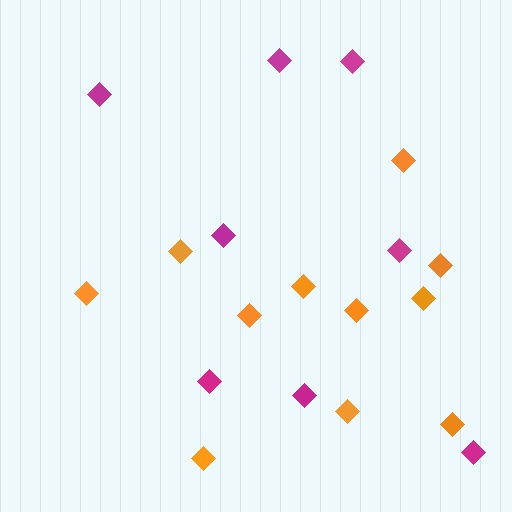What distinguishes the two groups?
There are 2 groups: one group of orange diamonds (11) and one group of magenta diamonds (8).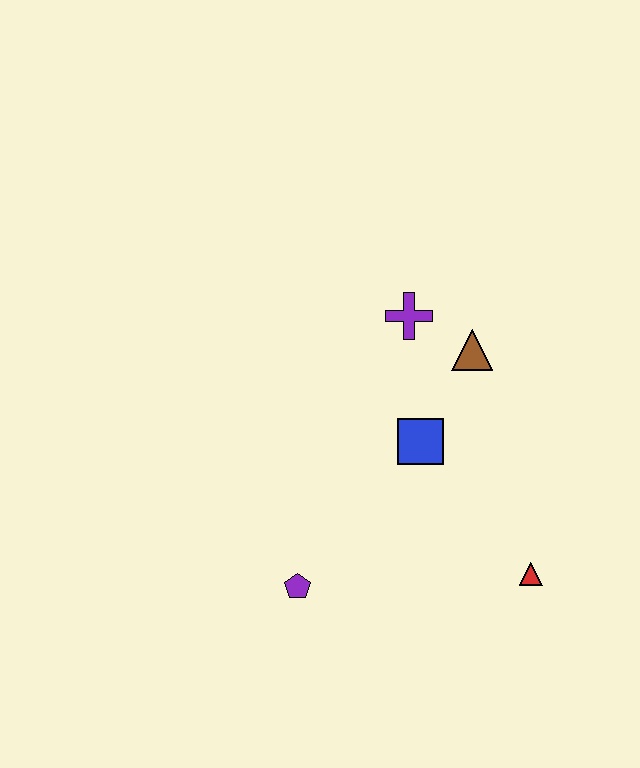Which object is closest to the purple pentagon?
The blue square is closest to the purple pentagon.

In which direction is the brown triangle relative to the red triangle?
The brown triangle is above the red triangle.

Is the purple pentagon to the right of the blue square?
No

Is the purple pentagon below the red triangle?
Yes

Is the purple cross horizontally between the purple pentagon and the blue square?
Yes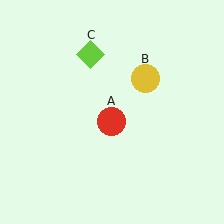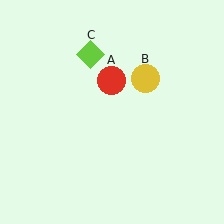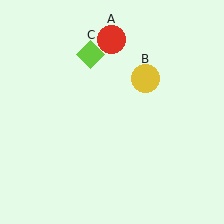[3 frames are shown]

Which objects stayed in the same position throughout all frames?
Yellow circle (object B) and lime diamond (object C) remained stationary.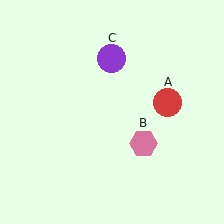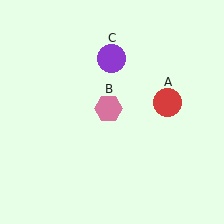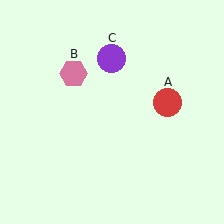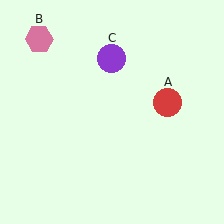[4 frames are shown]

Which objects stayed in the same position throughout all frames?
Red circle (object A) and purple circle (object C) remained stationary.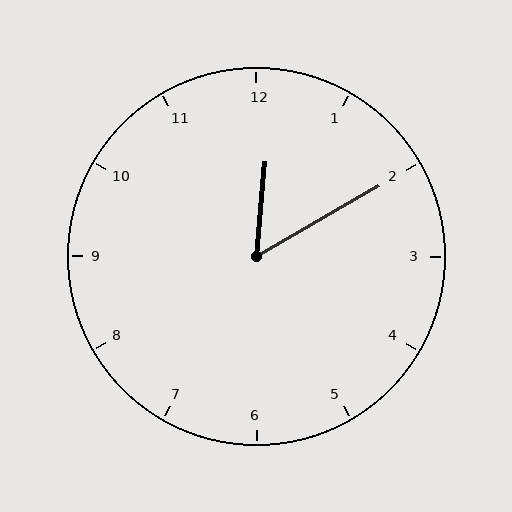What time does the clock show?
12:10.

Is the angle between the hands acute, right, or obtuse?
It is acute.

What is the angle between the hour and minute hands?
Approximately 55 degrees.